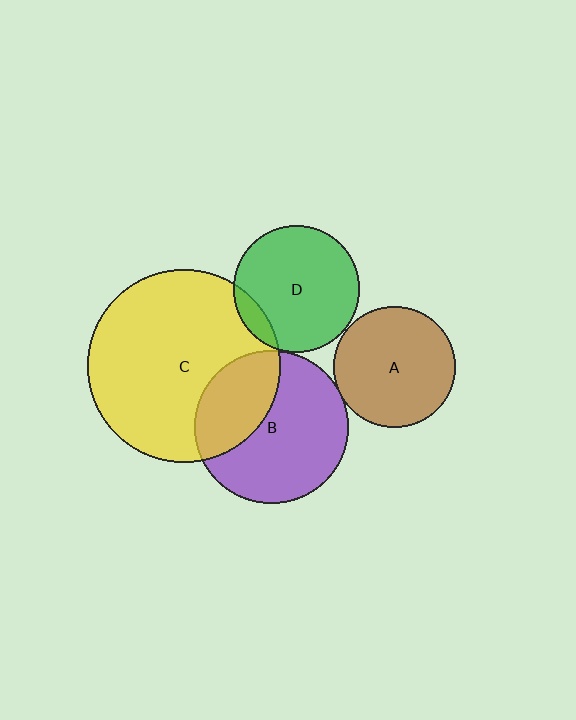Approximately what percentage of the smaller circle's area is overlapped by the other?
Approximately 35%.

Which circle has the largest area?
Circle C (yellow).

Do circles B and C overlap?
Yes.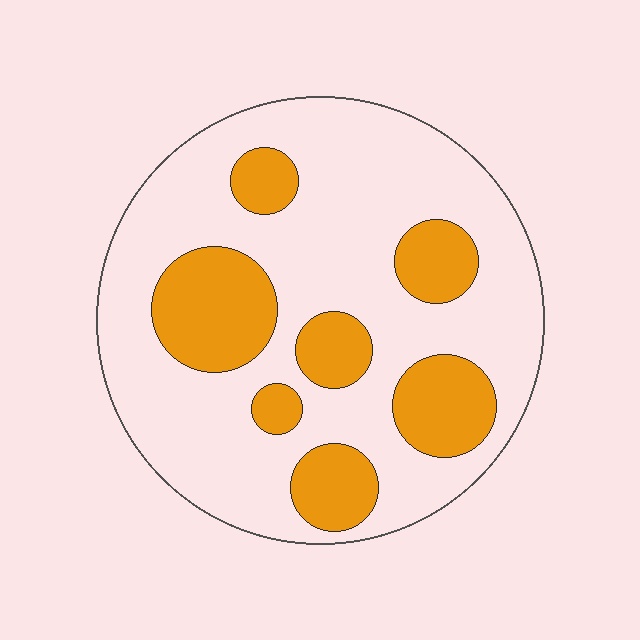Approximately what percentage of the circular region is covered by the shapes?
Approximately 30%.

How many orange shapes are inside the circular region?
7.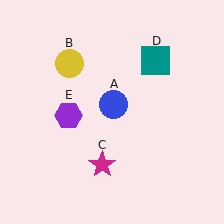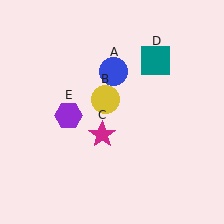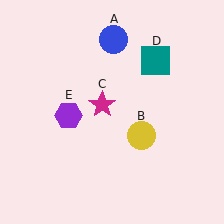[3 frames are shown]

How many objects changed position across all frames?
3 objects changed position: blue circle (object A), yellow circle (object B), magenta star (object C).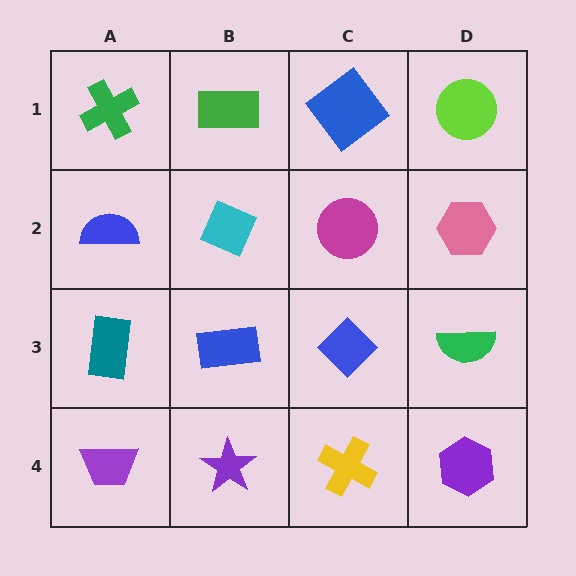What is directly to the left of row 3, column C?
A blue rectangle.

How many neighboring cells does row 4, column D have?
2.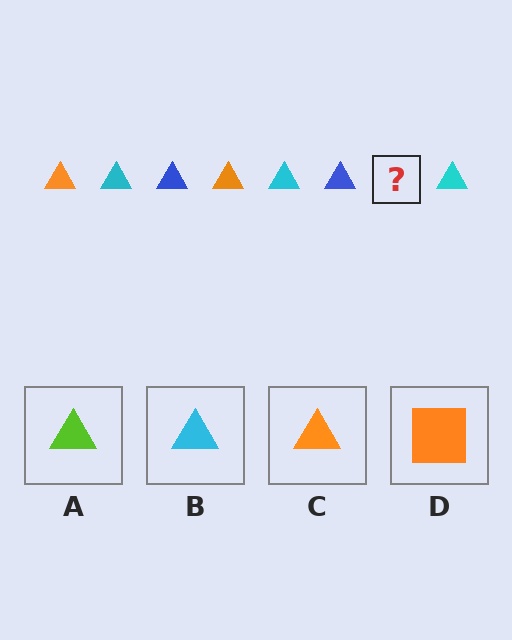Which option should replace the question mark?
Option C.